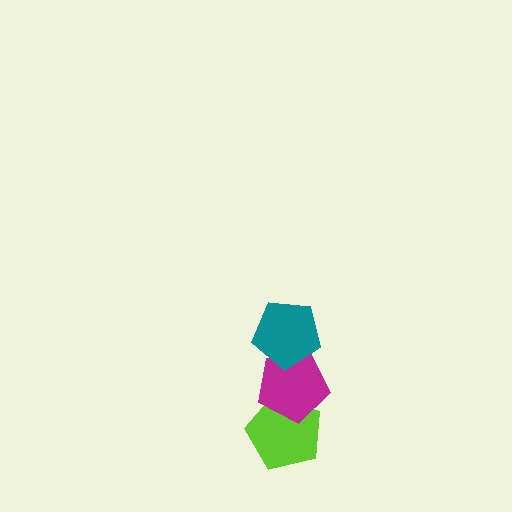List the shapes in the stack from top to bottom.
From top to bottom: the teal pentagon, the magenta pentagon, the lime pentagon.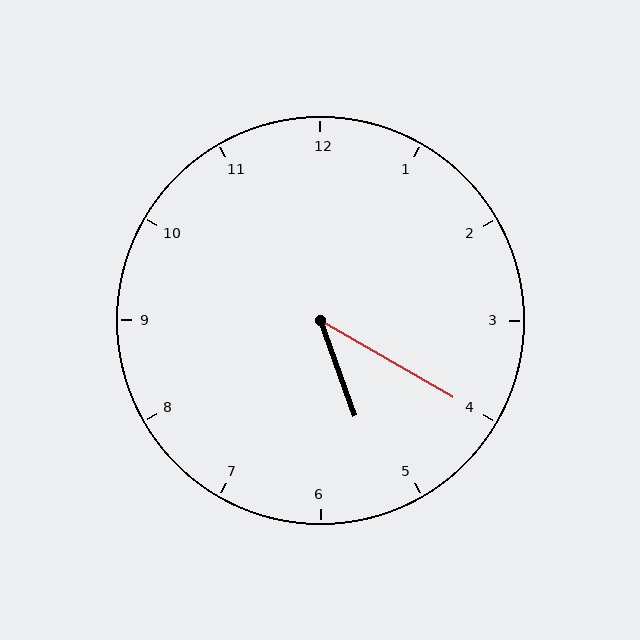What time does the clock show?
5:20.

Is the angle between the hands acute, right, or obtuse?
It is acute.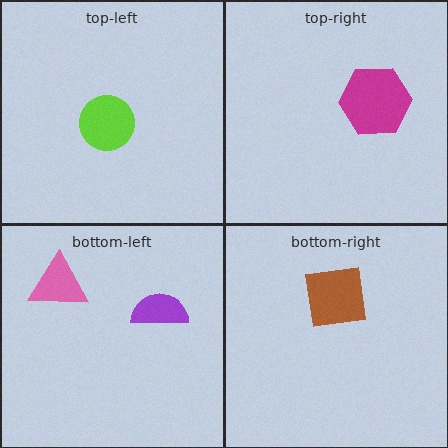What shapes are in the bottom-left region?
The purple semicircle, the pink triangle.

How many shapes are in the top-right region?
1.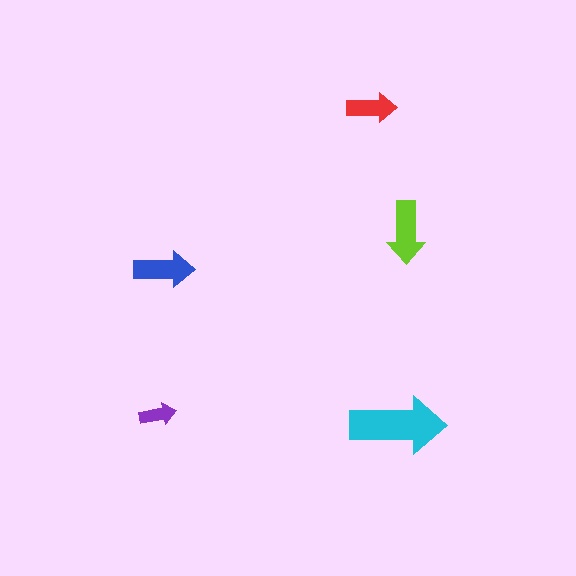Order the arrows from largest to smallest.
the cyan one, the lime one, the blue one, the red one, the purple one.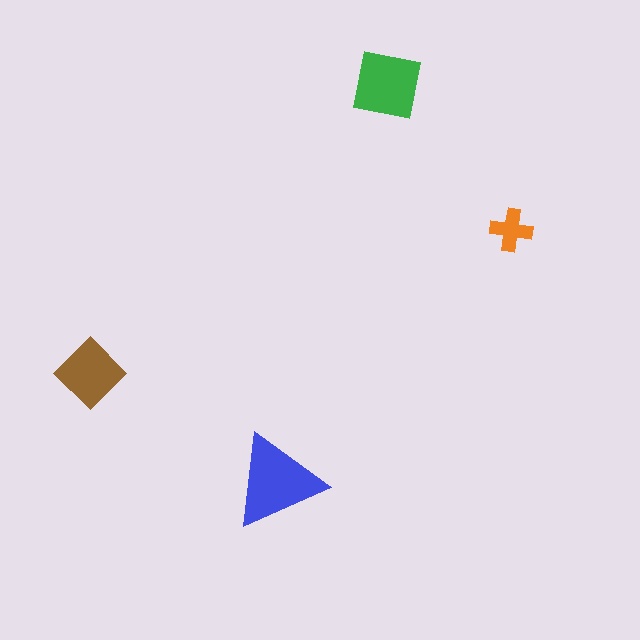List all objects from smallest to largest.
The orange cross, the brown diamond, the green square, the blue triangle.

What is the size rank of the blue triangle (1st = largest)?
1st.